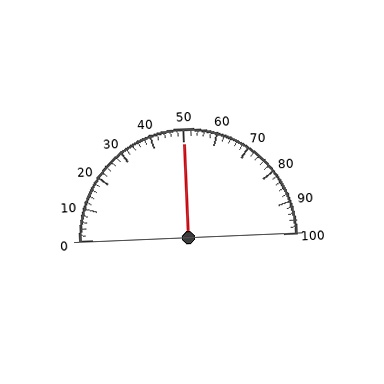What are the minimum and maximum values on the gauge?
The gauge ranges from 0 to 100.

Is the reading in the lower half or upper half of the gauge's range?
The reading is in the upper half of the range (0 to 100).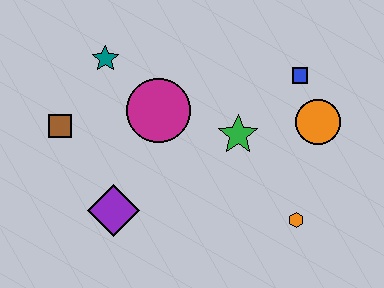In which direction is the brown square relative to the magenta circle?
The brown square is to the left of the magenta circle.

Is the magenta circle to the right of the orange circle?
No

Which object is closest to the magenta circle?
The teal star is closest to the magenta circle.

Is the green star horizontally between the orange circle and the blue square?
No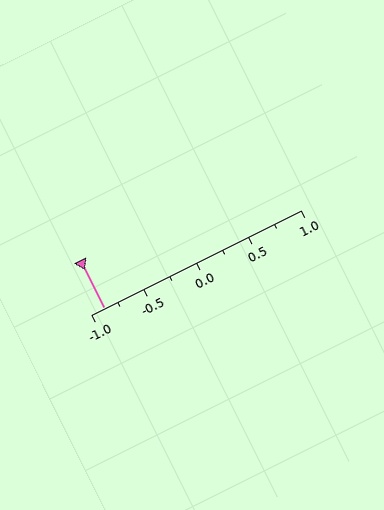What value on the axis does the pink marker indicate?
The marker indicates approximately -0.88.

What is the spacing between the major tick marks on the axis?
The major ticks are spaced 0.5 apart.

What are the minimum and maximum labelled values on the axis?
The axis runs from -1.0 to 1.0.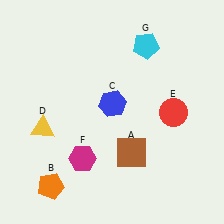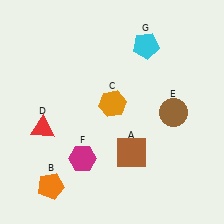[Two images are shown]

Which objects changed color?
C changed from blue to orange. D changed from yellow to red. E changed from red to brown.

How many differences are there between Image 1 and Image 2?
There are 3 differences between the two images.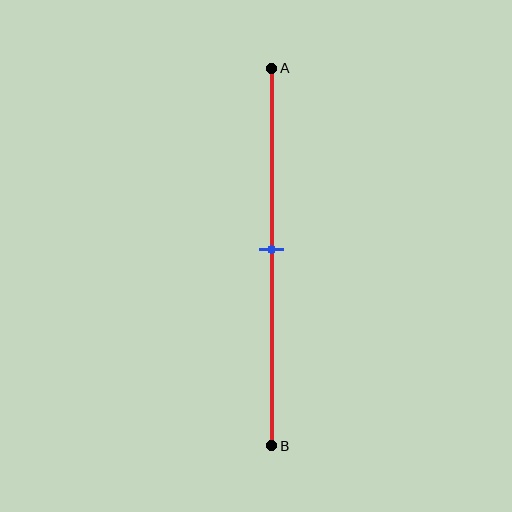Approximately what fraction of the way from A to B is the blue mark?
The blue mark is approximately 50% of the way from A to B.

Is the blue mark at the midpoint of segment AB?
Yes, the mark is approximately at the midpoint.